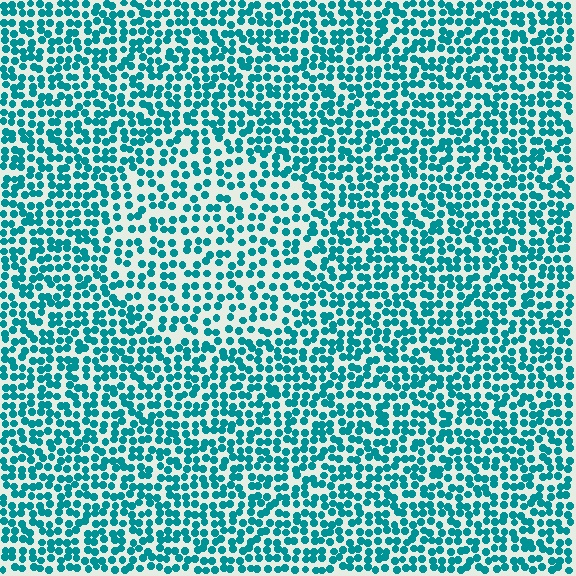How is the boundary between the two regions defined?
The boundary is defined by a change in element density (approximately 1.5x ratio). All elements are the same color, size, and shape.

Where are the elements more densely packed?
The elements are more densely packed outside the circle boundary.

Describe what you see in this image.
The image contains small teal elements arranged at two different densities. A circle-shaped region is visible where the elements are less densely packed than the surrounding area.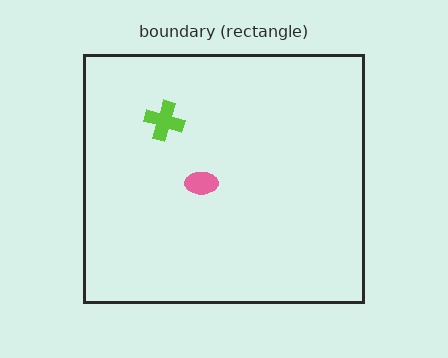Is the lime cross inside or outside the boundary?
Inside.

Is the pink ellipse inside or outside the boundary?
Inside.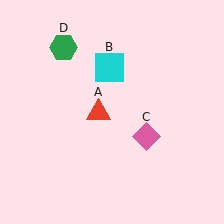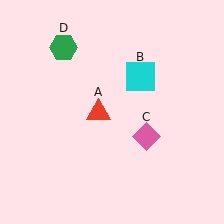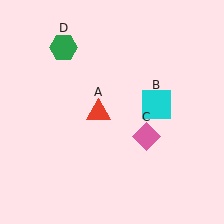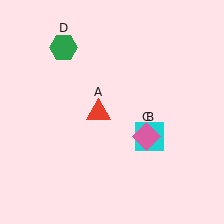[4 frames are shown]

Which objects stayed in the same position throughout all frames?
Red triangle (object A) and pink diamond (object C) and green hexagon (object D) remained stationary.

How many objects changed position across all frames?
1 object changed position: cyan square (object B).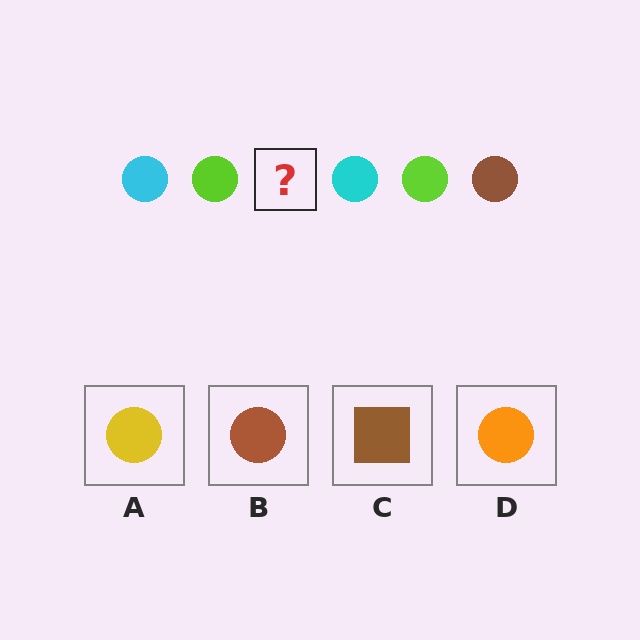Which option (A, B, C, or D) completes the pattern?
B.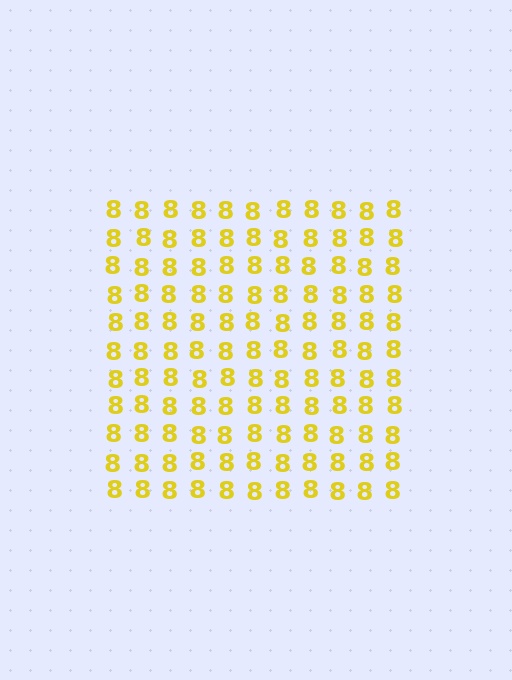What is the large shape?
The large shape is a square.